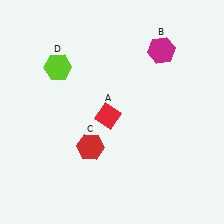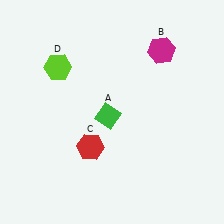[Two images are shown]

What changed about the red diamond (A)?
In Image 1, A is red. In Image 2, it changed to green.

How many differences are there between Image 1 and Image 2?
There is 1 difference between the two images.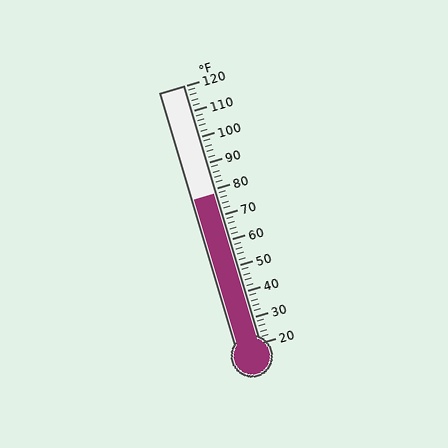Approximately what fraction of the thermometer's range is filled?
The thermometer is filled to approximately 60% of its range.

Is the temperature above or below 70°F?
The temperature is above 70°F.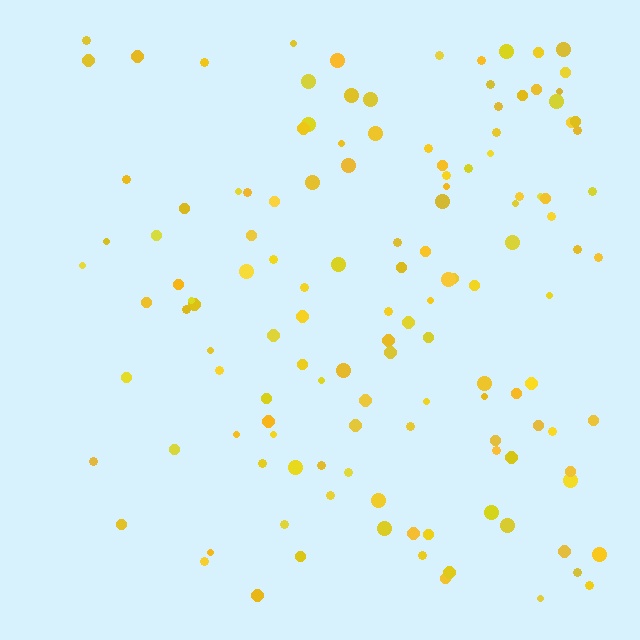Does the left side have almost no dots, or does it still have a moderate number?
Still a moderate number, just noticeably fewer than the right.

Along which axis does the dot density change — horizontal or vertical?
Horizontal.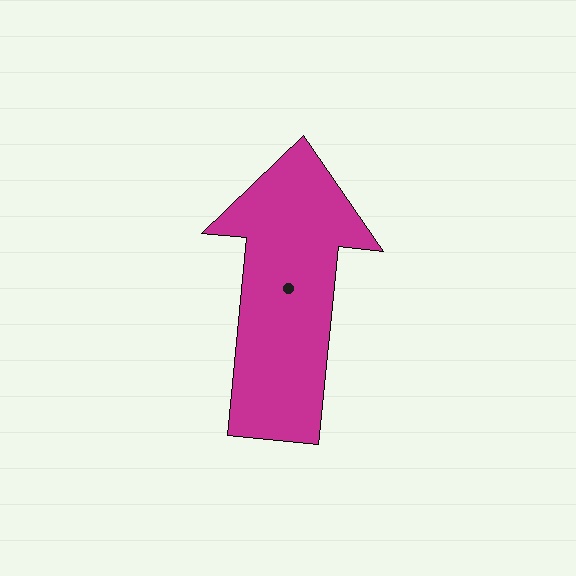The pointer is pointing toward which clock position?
Roughly 12 o'clock.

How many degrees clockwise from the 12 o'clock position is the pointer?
Approximately 6 degrees.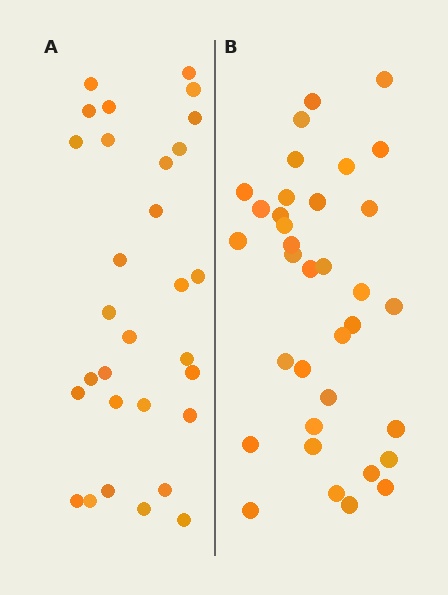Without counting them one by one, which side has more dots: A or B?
Region B (the right region) has more dots.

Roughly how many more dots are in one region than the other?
Region B has about 5 more dots than region A.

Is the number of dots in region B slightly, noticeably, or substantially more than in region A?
Region B has only slightly more — the two regions are fairly close. The ratio is roughly 1.2 to 1.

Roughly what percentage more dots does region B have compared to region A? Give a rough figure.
About 15% more.